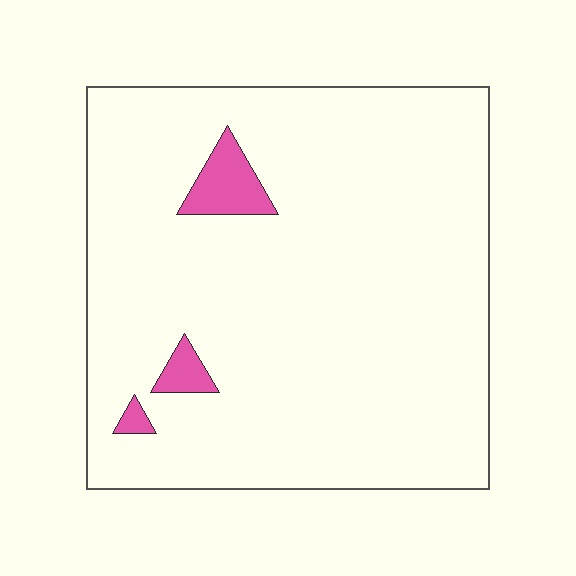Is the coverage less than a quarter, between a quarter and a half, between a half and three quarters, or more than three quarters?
Less than a quarter.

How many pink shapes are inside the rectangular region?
3.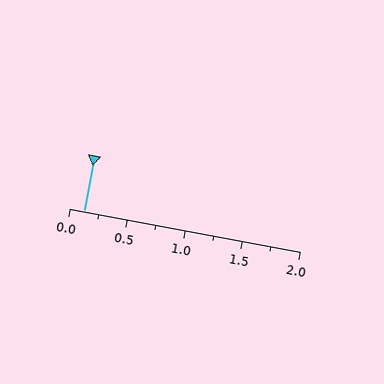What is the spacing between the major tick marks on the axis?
The major ticks are spaced 0.5 apart.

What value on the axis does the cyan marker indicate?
The marker indicates approximately 0.12.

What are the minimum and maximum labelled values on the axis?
The axis runs from 0.0 to 2.0.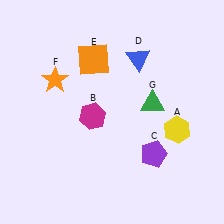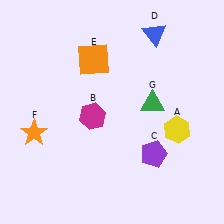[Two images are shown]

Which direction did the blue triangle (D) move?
The blue triangle (D) moved up.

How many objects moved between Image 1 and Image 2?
2 objects moved between the two images.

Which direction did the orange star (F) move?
The orange star (F) moved down.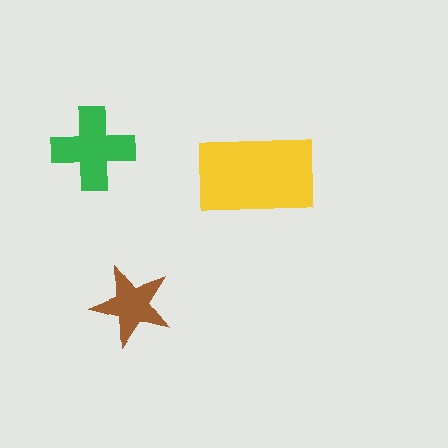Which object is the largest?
The yellow rectangle.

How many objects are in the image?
There are 3 objects in the image.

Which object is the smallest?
The brown star.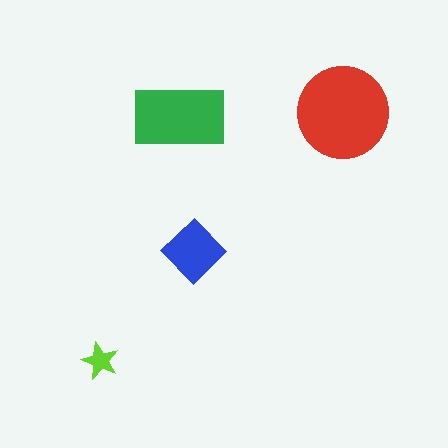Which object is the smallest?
The lime star.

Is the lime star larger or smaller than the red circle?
Smaller.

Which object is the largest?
The red circle.